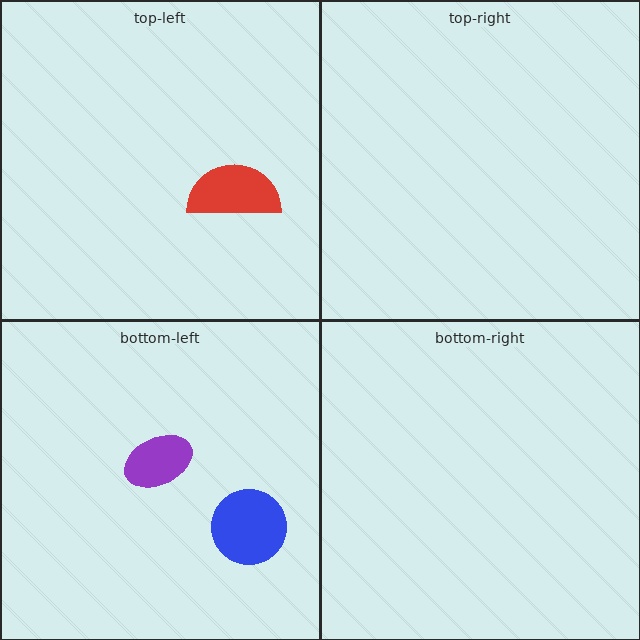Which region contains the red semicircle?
The top-left region.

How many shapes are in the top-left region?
1.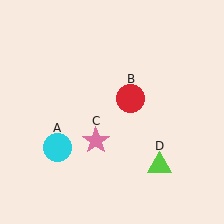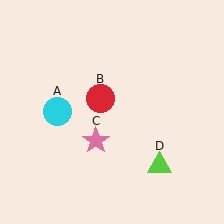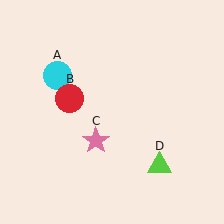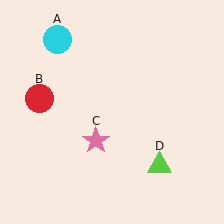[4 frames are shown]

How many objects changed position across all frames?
2 objects changed position: cyan circle (object A), red circle (object B).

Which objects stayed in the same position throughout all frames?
Pink star (object C) and lime triangle (object D) remained stationary.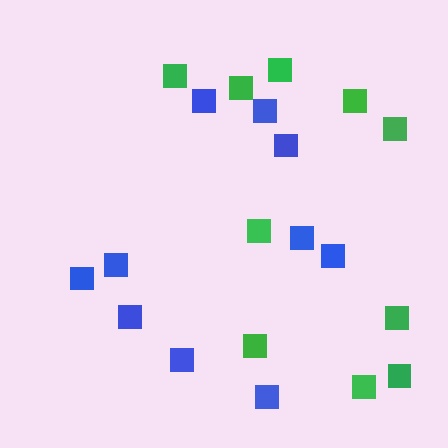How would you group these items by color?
There are 2 groups: one group of blue squares (10) and one group of green squares (10).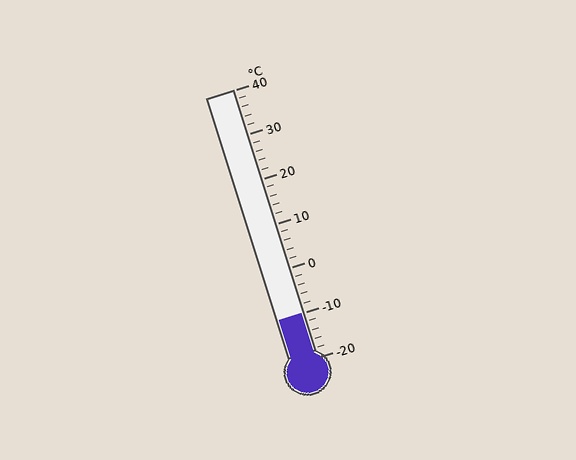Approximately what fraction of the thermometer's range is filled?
The thermometer is filled to approximately 15% of its range.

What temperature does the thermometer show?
The thermometer shows approximately -10°C.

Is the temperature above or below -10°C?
The temperature is at -10°C.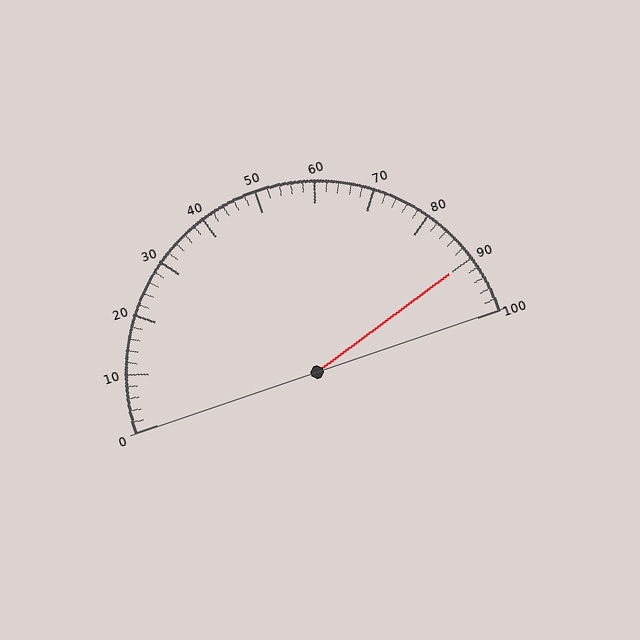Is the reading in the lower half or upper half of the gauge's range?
The reading is in the upper half of the range (0 to 100).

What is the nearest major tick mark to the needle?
The nearest major tick mark is 90.